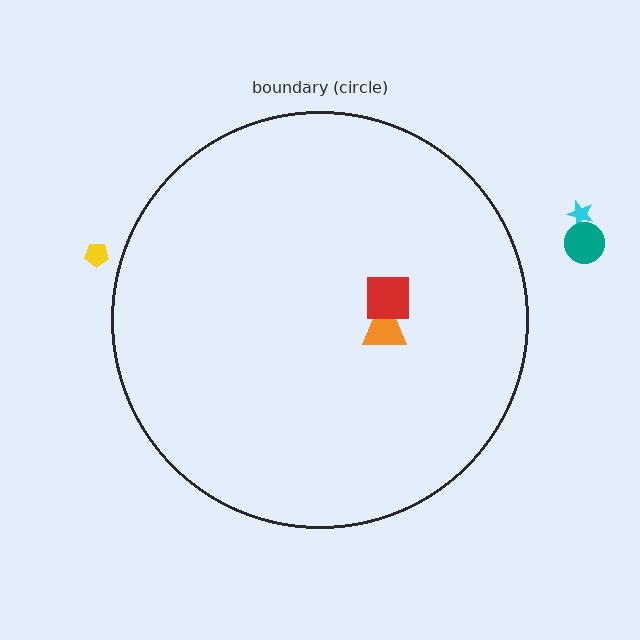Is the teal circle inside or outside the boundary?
Outside.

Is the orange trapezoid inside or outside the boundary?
Inside.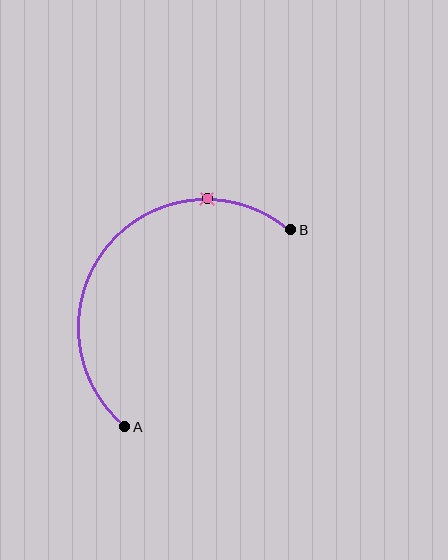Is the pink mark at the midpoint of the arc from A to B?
No. The pink mark lies on the arc but is closer to endpoint B. The arc midpoint would be at the point on the curve equidistant along the arc from both A and B.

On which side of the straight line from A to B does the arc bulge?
The arc bulges above and to the left of the straight line connecting A and B.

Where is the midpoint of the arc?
The arc midpoint is the point on the curve farthest from the straight line joining A and B. It sits above and to the left of that line.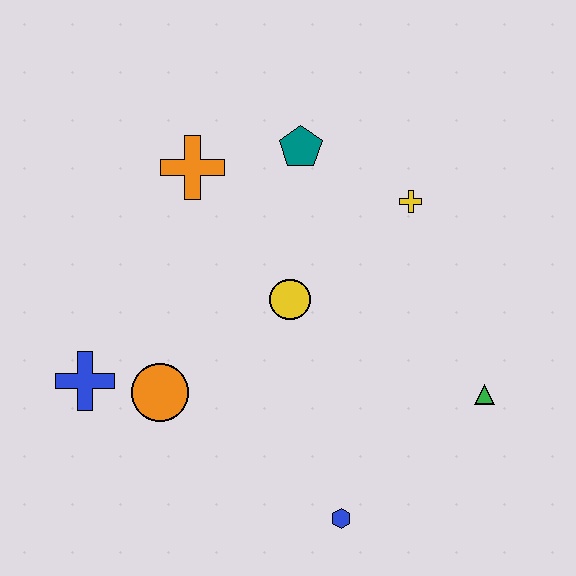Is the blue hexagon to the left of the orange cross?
No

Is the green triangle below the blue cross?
Yes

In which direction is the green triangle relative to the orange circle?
The green triangle is to the right of the orange circle.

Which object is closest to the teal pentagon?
The orange cross is closest to the teal pentagon.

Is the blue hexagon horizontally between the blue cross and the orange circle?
No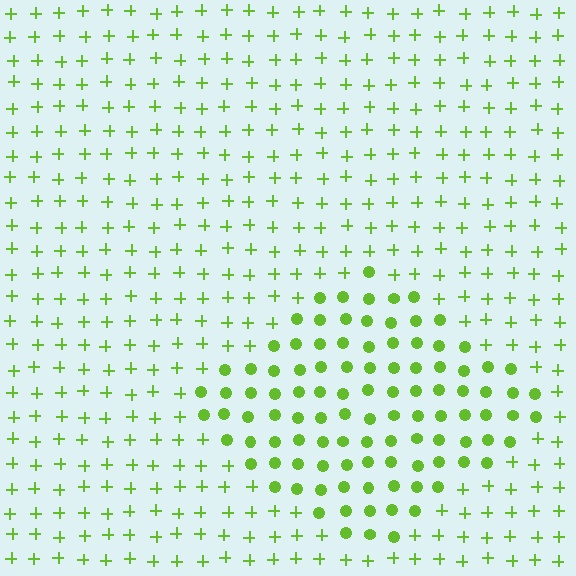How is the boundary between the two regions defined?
The boundary is defined by a change in element shape: circles inside vs. plus signs outside. All elements share the same color and spacing.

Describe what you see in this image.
The image is filled with small lime elements arranged in a uniform grid. A diamond-shaped region contains circles, while the surrounding area contains plus signs. The boundary is defined purely by the change in element shape.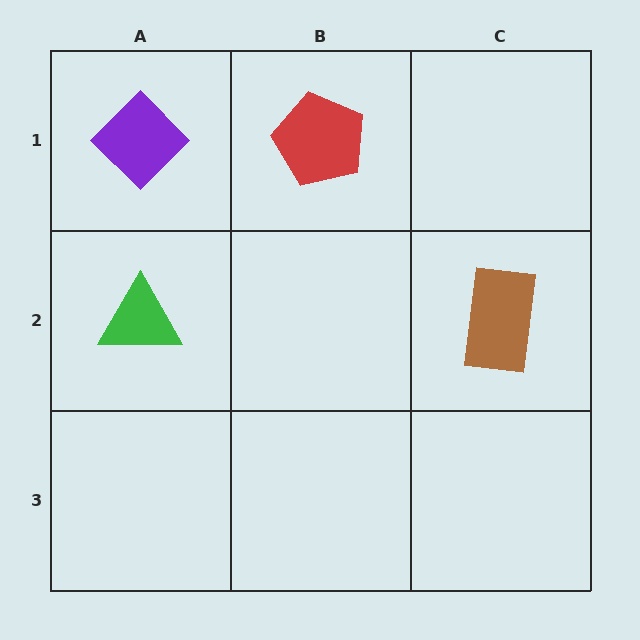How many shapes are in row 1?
2 shapes.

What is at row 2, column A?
A green triangle.